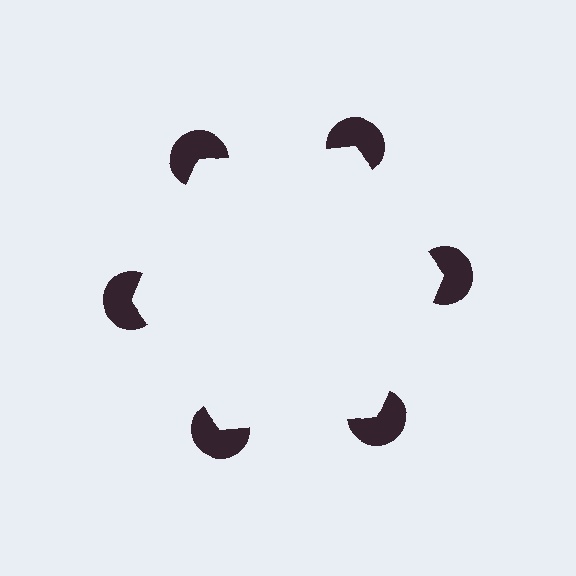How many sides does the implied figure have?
6 sides.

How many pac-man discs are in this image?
There are 6 — one at each vertex of the illusory hexagon.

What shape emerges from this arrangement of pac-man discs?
An illusory hexagon — its edges are inferred from the aligned wedge cuts in the pac-man discs, not physically drawn.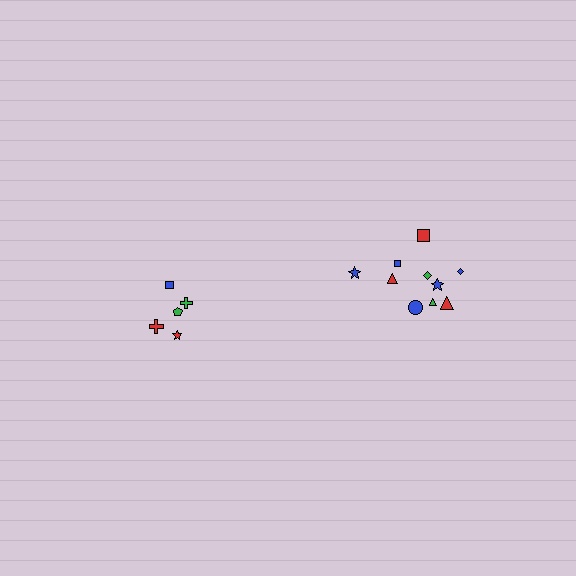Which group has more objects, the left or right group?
The right group.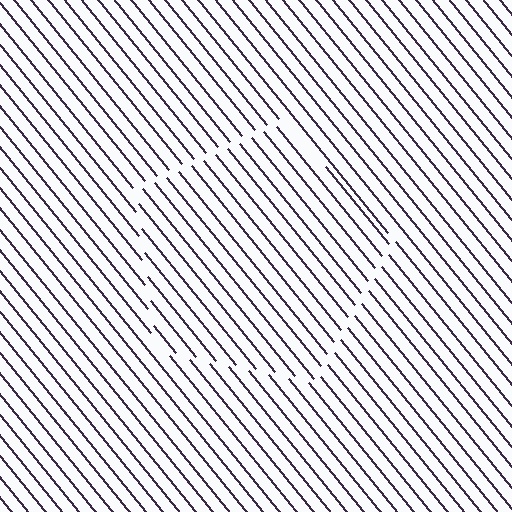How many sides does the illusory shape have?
5 sides — the line-ends trace a pentagon.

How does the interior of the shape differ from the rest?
The interior of the shape contains the same grating, shifted by half a period — the contour is defined by the phase discontinuity where line-ends from the inner and outer gratings abut.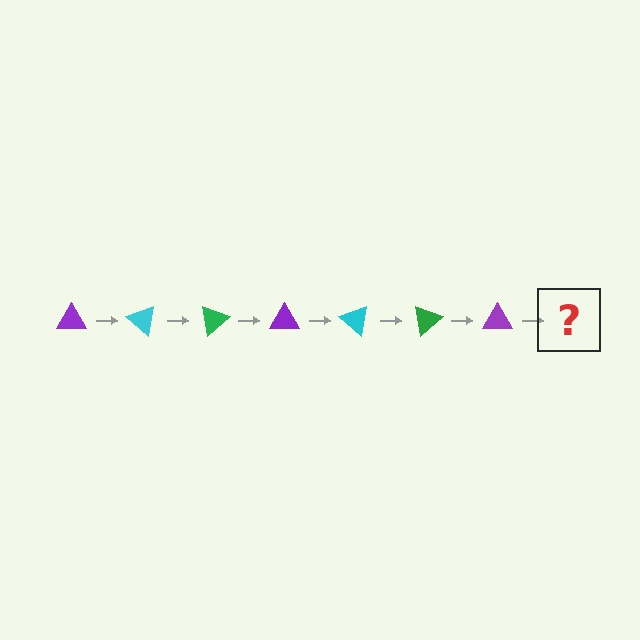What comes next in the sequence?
The next element should be a cyan triangle, rotated 280 degrees from the start.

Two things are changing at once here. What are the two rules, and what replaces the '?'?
The two rules are that it rotates 40 degrees each step and the color cycles through purple, cyan, and green. The '?' should be a cyan triangle, rotated 280 degrees from the start.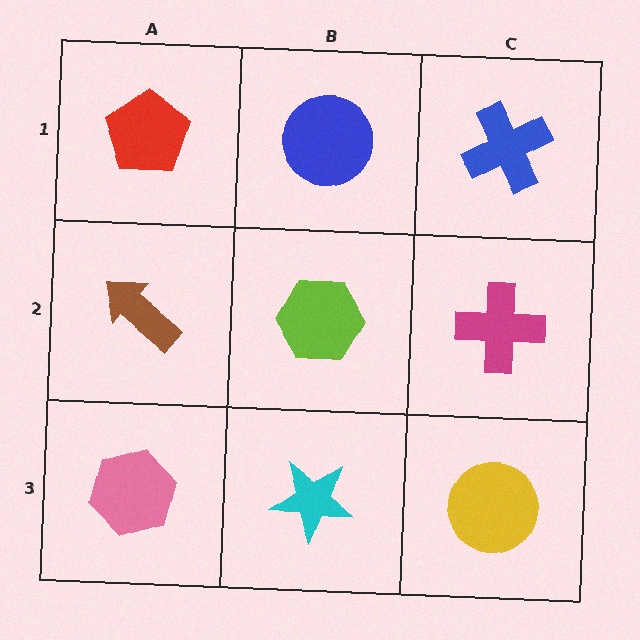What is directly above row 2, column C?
A blue cross.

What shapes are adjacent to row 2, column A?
A red pentagon (row 1, column A), a pink hexagon (row 3, column A), a lime hexagon (row 2, column B).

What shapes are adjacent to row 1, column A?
A brown arrow (row 2, column A), a blue circle (row 1, column B).